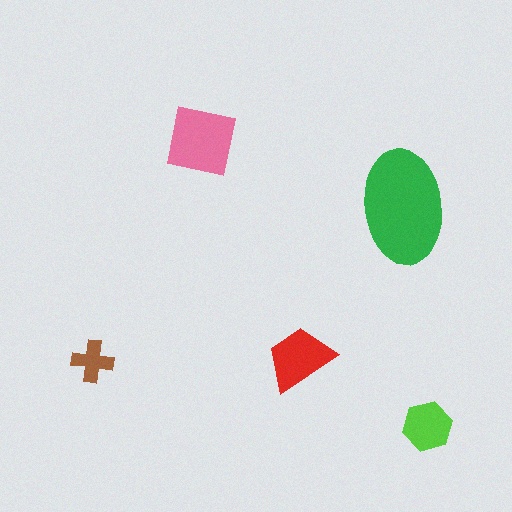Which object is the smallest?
The brown cross.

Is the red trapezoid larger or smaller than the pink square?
Smaller.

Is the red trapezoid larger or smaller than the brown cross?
Larger.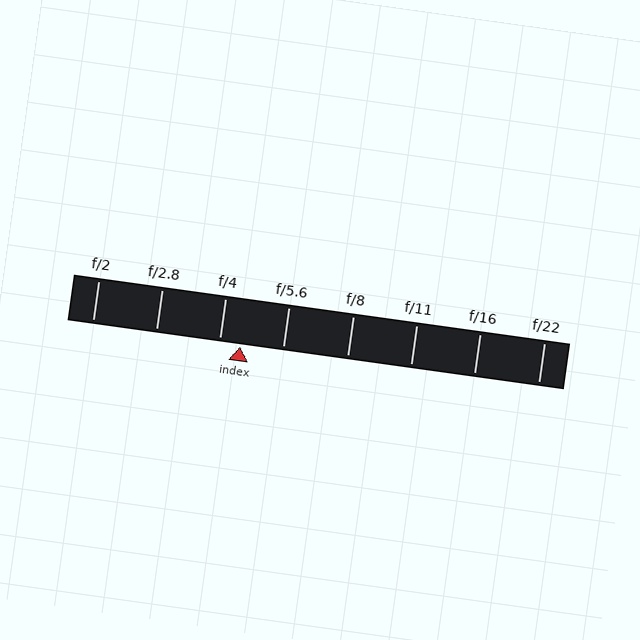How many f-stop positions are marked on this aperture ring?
There are 8 f-stop positions marked.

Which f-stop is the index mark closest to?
The index mark is closest to f/4.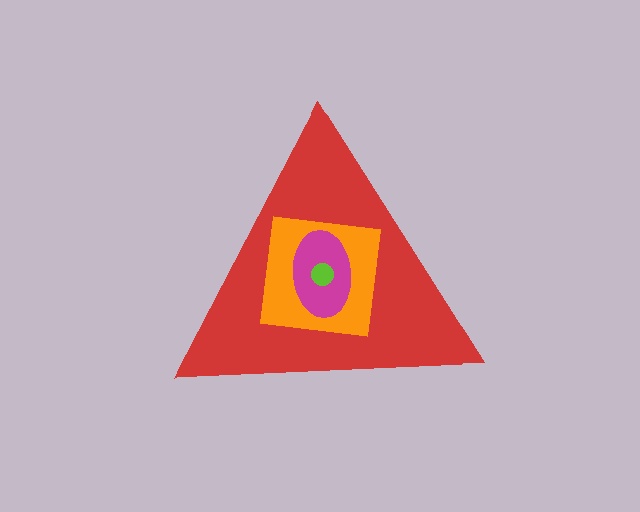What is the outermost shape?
The red triangle.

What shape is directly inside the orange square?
The magenta ellipse.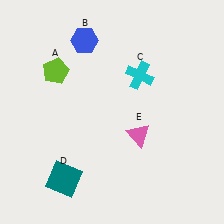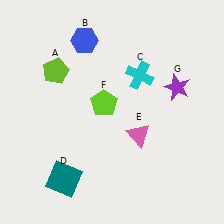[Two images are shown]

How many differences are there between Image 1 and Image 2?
There are 2 differences between the two images.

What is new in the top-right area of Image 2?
A purple star (G) was added in the top-right area of Image 2.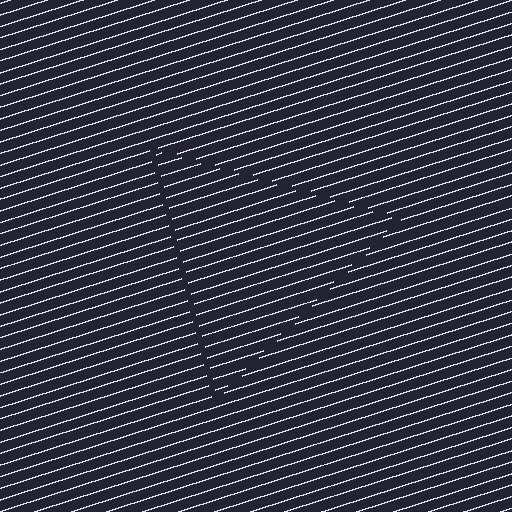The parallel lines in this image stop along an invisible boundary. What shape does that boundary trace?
An illusory triangle. The interior of the shape contains the same grating, shifted by half a period — the contour is defined by the phase discontinuity where line-ends from the inner and outer gratings abut.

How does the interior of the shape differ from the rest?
The interior of the shape contains the same grating, shifted by half a period — the contour is defined by the phase discontinuity where line-ends from the inner and outer gratings abut.